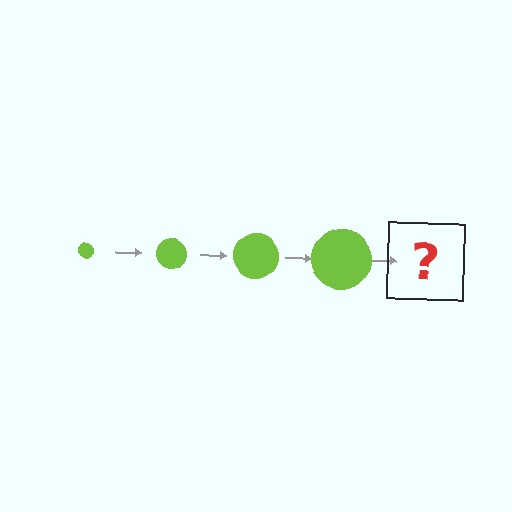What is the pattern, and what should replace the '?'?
The pattern is that the circle gets progressively larger each step. The '?' should be a lime circle, larger than the previous one.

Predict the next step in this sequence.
The next step is a lime circle, larger than the previous one.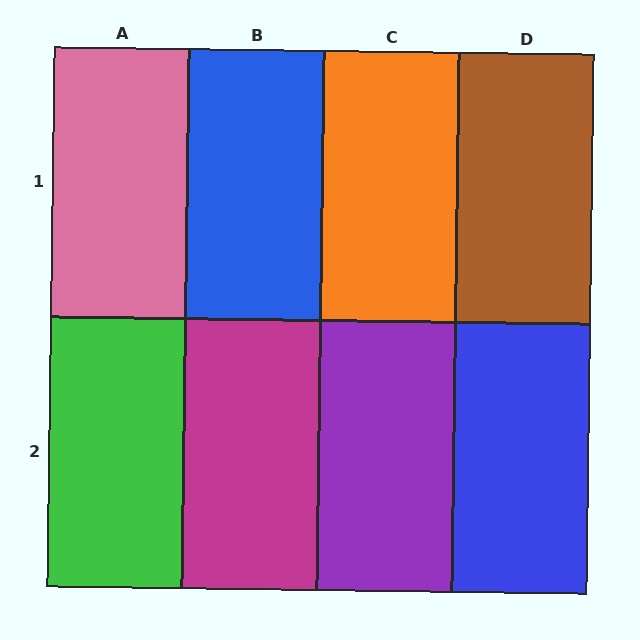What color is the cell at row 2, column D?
Blue.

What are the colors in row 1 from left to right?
Pink, blue, orange, brown.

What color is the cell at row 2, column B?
Magenta.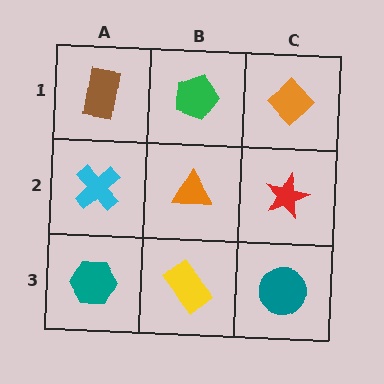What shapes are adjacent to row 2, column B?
A green pentagon (row 1, column B), a yellow rectangle (row 3, column B), a cyan cross (row 2, column A), a red star (row 2, column C).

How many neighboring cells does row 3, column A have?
2.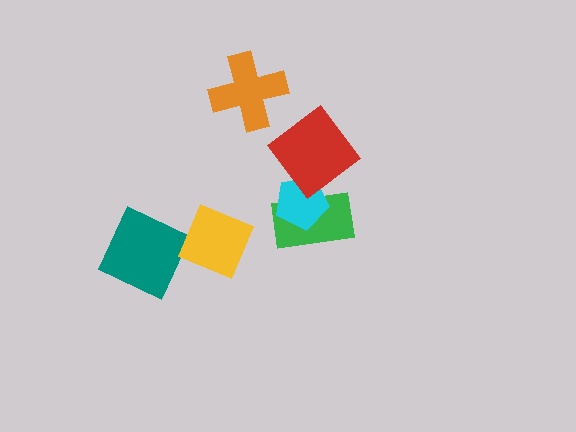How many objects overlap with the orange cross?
0 objects overlap with the orange cross.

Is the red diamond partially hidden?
No, no other shape covers it.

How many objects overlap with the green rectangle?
2 objects overlap with the green rectangle.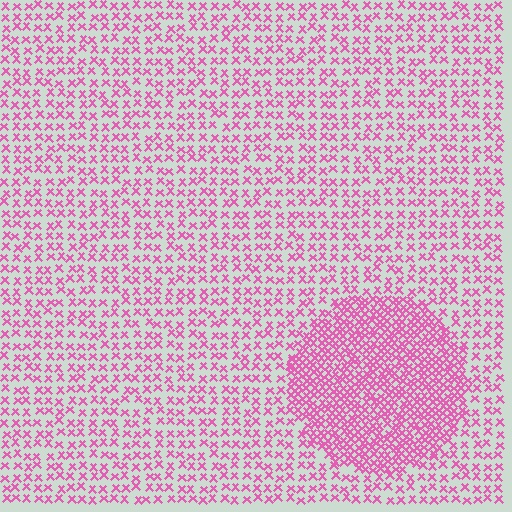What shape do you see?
I see a circle.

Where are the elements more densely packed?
The elements are more densely packed inside the circle boundary.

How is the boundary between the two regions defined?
The boundary is defined by a change in element density (approximately 2.2x ratio). All elements are the same color, size, and shape.